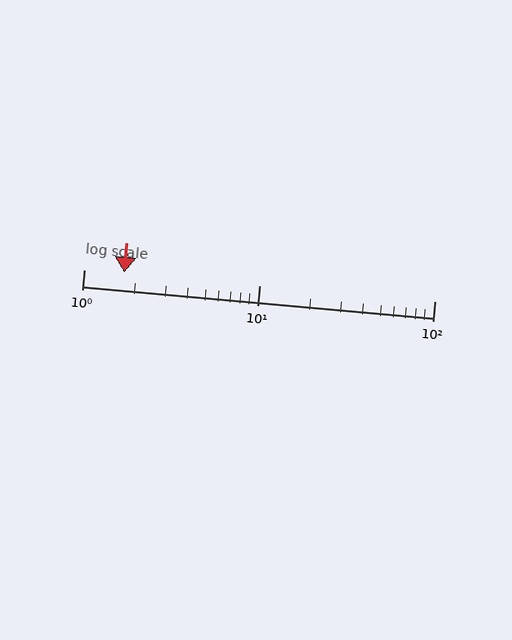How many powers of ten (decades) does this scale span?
The scale spans 2 decades, from 1 to 100.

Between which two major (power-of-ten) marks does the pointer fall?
The pointer is between 1 and 10.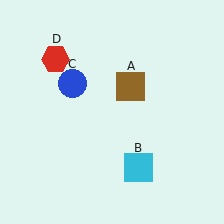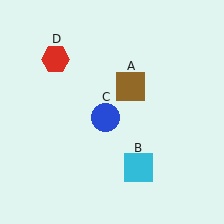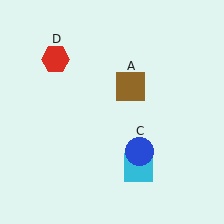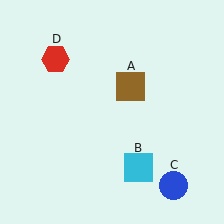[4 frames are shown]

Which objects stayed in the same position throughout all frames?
Brown square (object A) and cyan square (object B) and red hexagon (object D) remained stationary.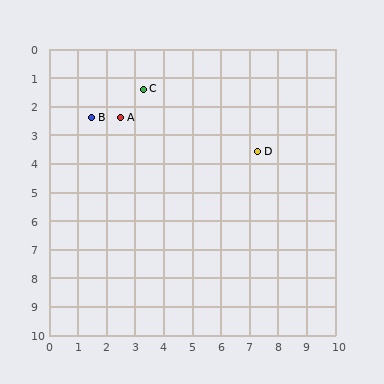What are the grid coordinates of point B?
Point B is at approximately (1.5, 2.4).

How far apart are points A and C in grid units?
Points A and C are about 1.3 grid units apart.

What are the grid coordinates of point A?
Point A is at approximately (2.5, 2.4).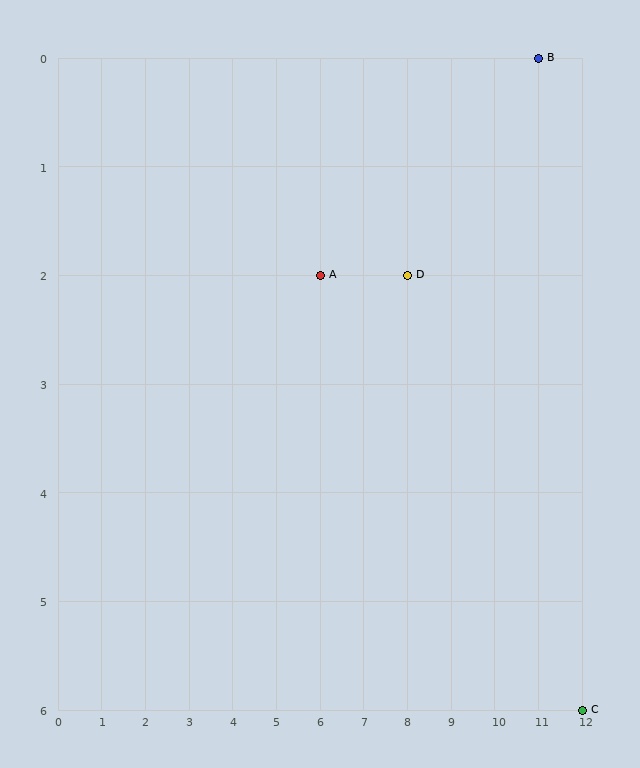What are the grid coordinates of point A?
Point A is at grid coordinates (6, 2).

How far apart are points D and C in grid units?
Points D and C are 4 columns and 4 rows apart (about 5.7 grid units diagonally).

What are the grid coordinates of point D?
Point D is at grid coordinates (8, 2).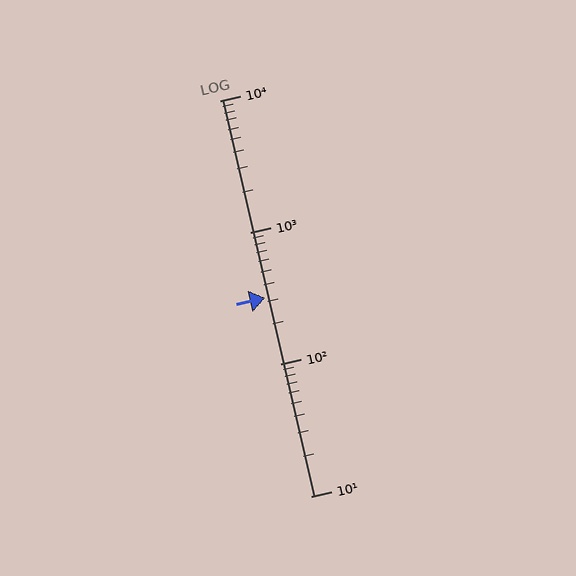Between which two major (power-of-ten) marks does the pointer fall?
The pointer is between 100 and 1000.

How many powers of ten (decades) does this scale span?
The scale spans 3 decades, from 10 to 10000.